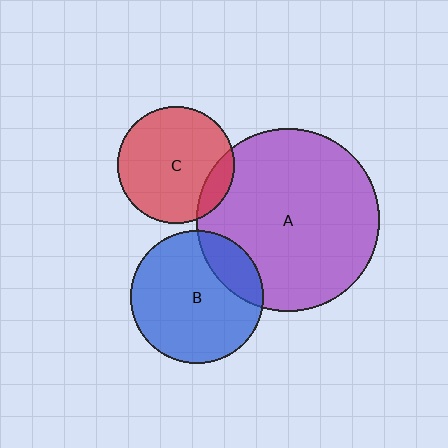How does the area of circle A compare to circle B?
Approximately 1.9 times.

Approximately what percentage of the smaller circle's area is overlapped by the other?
Approximately 20%.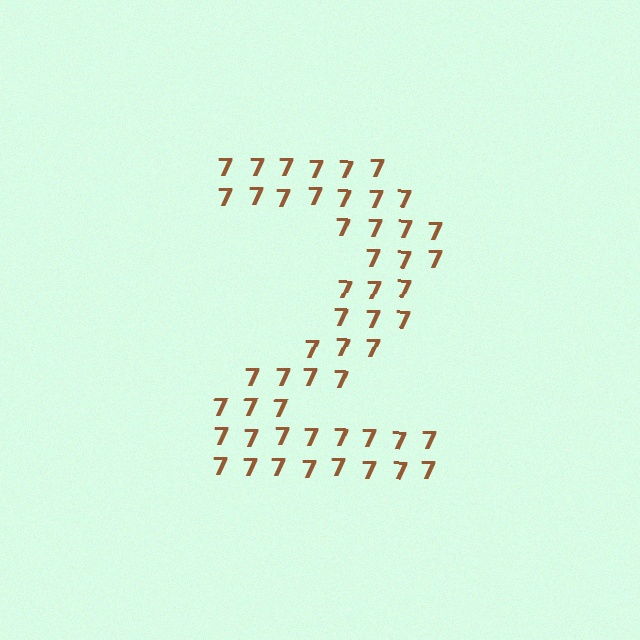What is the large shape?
The large shape is the digit 2.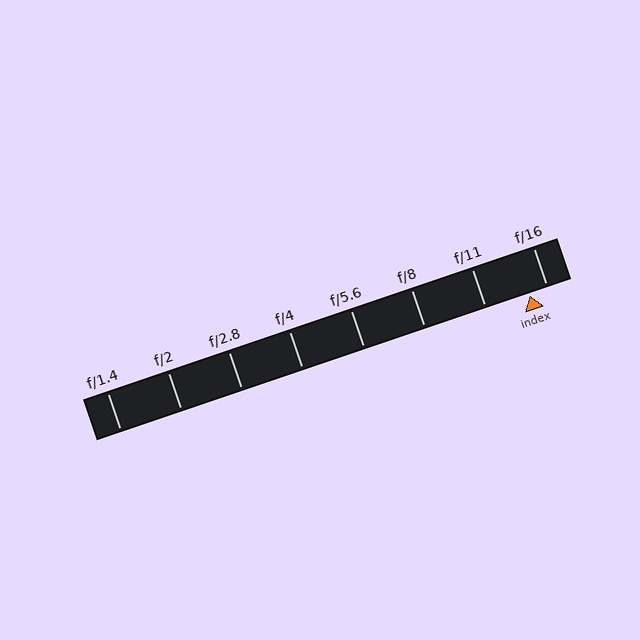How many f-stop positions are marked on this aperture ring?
There are 8 f-stop positions marked.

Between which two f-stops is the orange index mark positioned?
The index mark is between f/11 and f/16.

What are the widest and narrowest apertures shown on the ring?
The widest aperture shown is f/1.4 and the narrowest is f/16.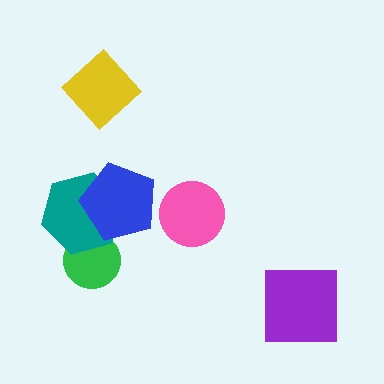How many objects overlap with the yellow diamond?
0 objects overlap with the yellow diamond.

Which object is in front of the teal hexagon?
The blue pentagon is in front of the teal hexagon.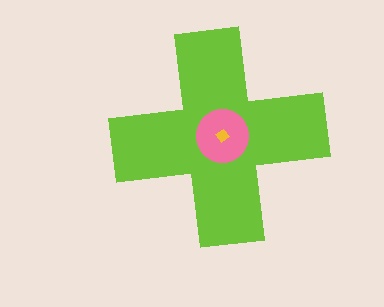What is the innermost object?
The yellow diamond.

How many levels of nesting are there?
3.